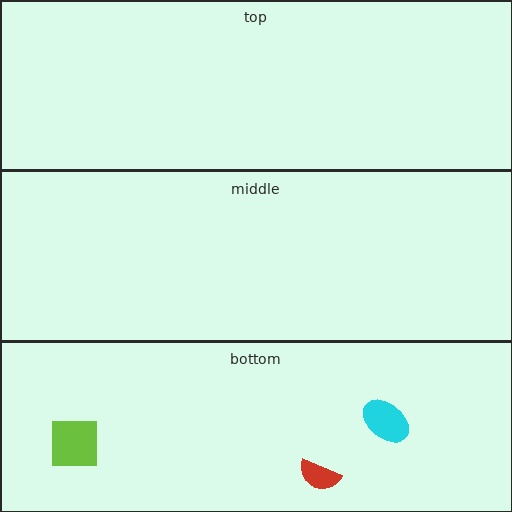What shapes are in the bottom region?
The lime square, the red semicircle, the cyan ellipse.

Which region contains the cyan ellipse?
The bottom region.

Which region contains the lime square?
The bottom region.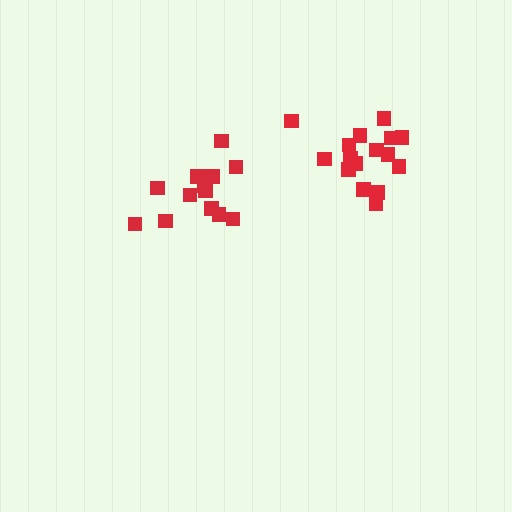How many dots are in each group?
Group 1: 13 dots, Group 2: 16 dots (29 total).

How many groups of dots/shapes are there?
There are 2 groups.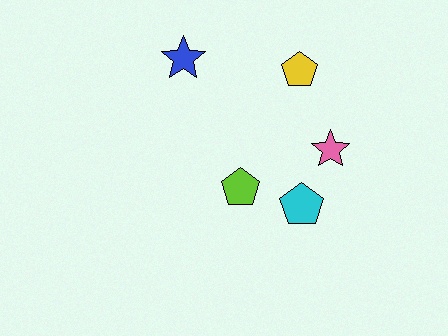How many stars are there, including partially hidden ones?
There are 2 stars.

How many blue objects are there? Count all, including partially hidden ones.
There is 1 blue object.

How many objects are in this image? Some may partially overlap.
There are 5 objects.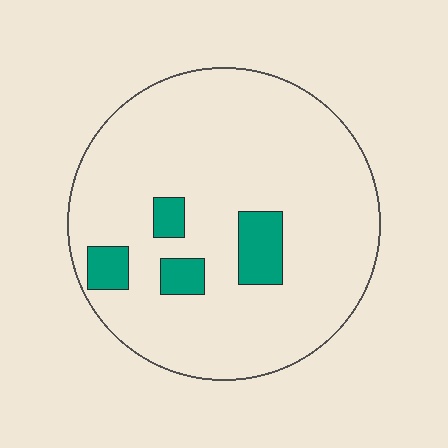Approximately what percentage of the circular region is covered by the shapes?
Approximately 10%.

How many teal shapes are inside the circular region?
4.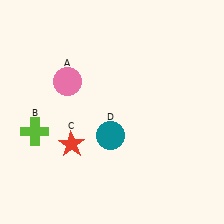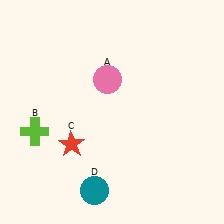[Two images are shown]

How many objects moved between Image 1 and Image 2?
2 objects moved between the two images.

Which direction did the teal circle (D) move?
The teal circle (D) moved down.